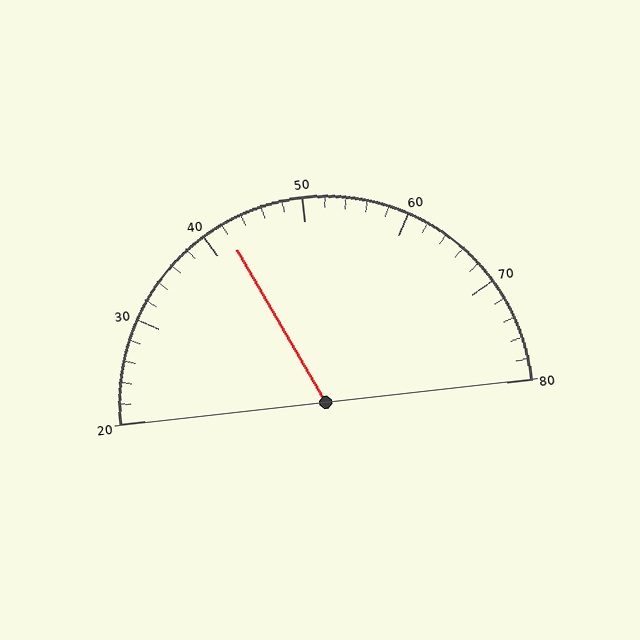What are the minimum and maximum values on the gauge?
The gauge ranges from 20 to 80.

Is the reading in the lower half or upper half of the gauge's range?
The reading is in the lower half of the range (20 to 80).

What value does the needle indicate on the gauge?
The needle indicates approximately 42.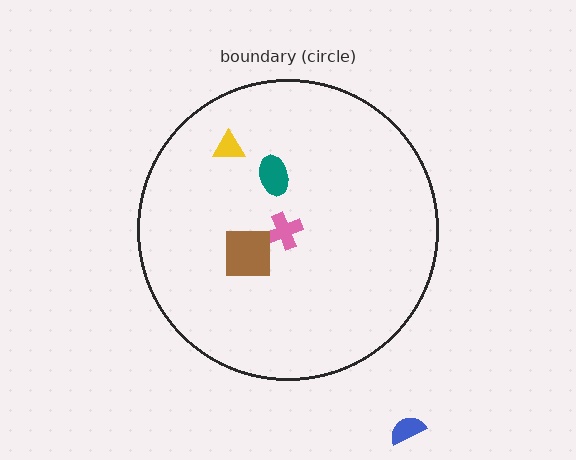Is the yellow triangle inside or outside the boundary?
Inside.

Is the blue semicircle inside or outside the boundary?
Outside.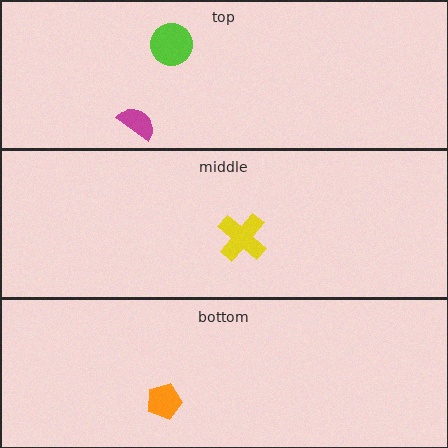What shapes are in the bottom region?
The orange pentagon.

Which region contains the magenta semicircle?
The top region.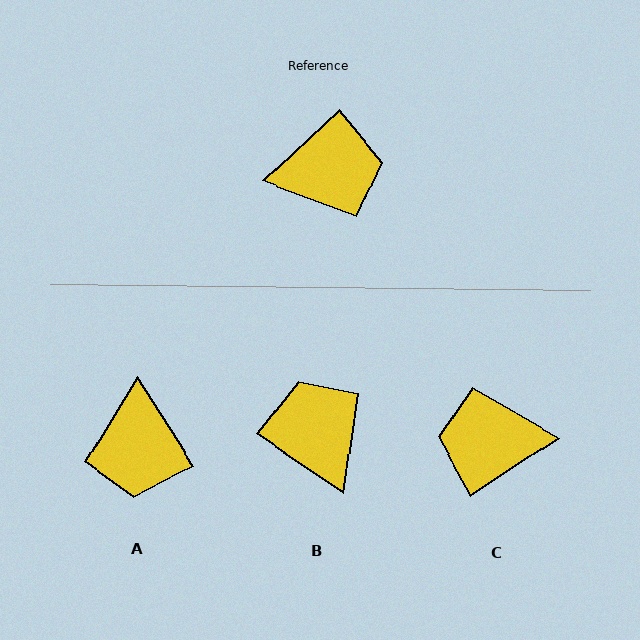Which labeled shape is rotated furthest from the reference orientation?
C, about 170 degrees away.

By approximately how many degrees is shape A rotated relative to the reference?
Approximately 101 degrees clockwise.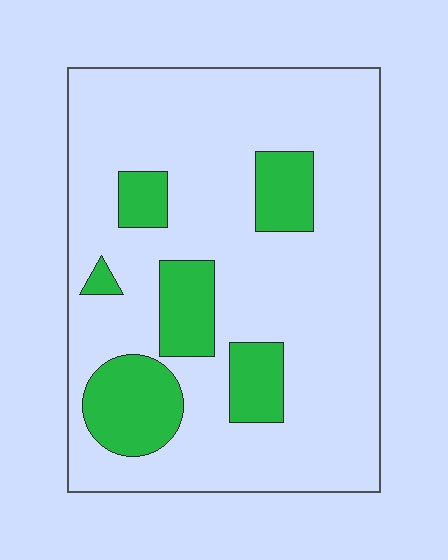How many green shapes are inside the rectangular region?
6.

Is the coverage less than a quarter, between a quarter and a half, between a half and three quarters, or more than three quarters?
Less than a quarter.